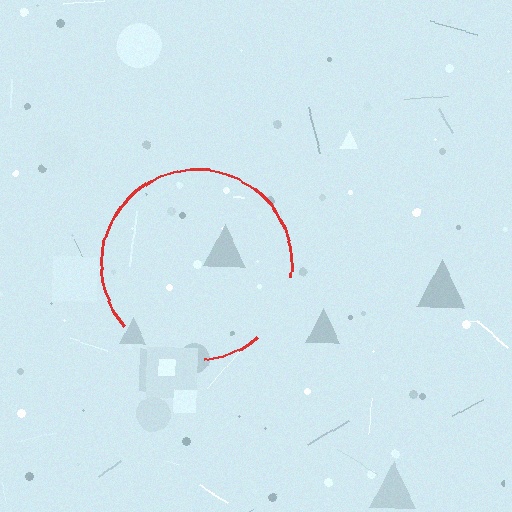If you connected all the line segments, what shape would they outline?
They would outline a circle.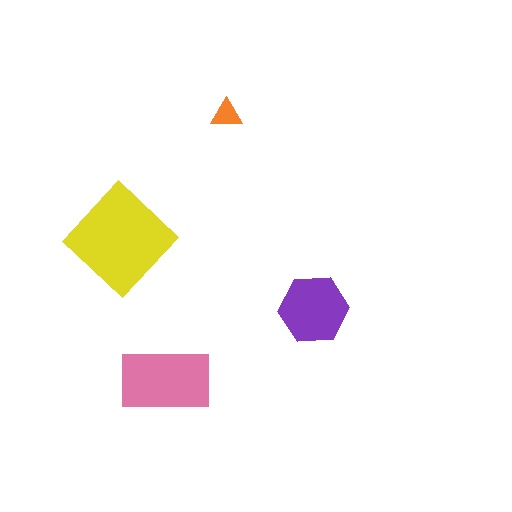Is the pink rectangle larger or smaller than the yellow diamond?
Smaller.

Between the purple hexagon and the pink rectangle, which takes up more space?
The pink rectangle.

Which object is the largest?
The yellow diamond.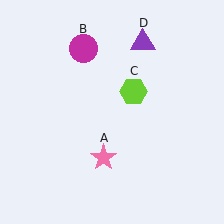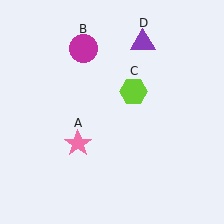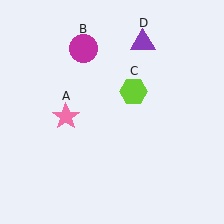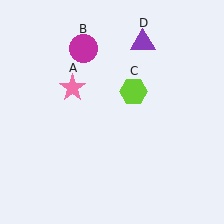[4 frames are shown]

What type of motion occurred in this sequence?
The pink star (object A) rotated clockwise around the center of the scene.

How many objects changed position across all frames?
1 object changed position: pink star (object A).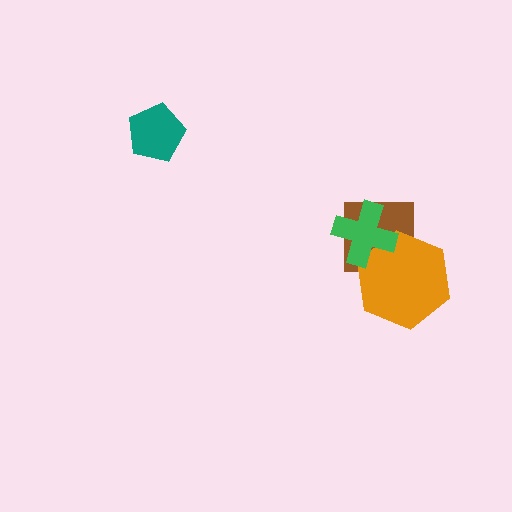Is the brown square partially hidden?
Yes, it is partially covered by another shape.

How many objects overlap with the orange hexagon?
2 objects overlap with the orange hexagon.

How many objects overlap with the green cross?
2 objects overlap with the green cross.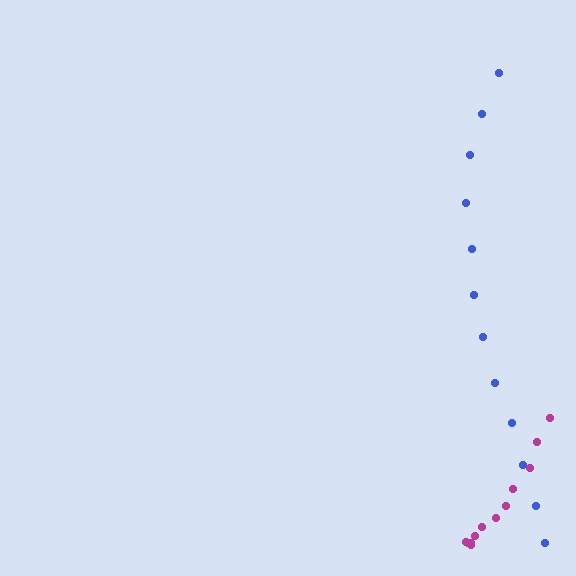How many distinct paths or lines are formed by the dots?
There are 2 distinct paths.